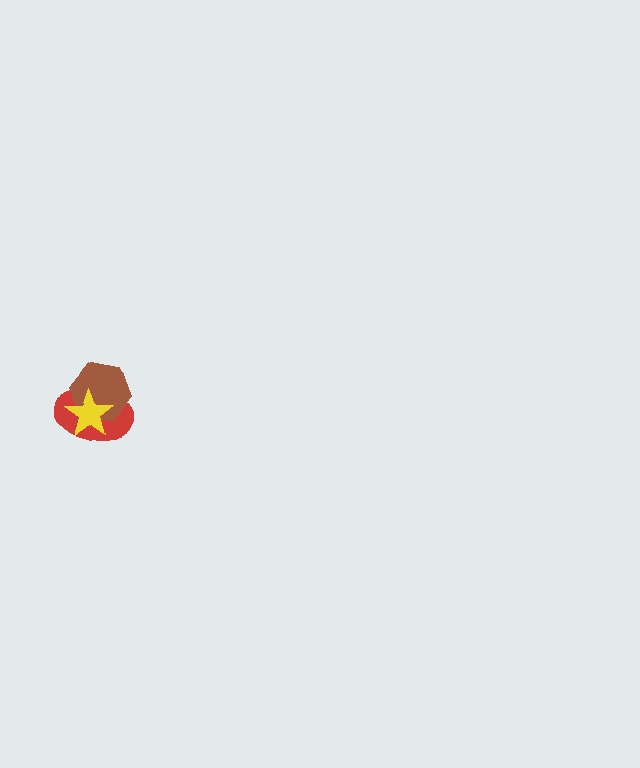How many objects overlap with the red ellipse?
2 objects overlap with the red ellipse.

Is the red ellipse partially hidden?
Yes, it is partially covered by another shape.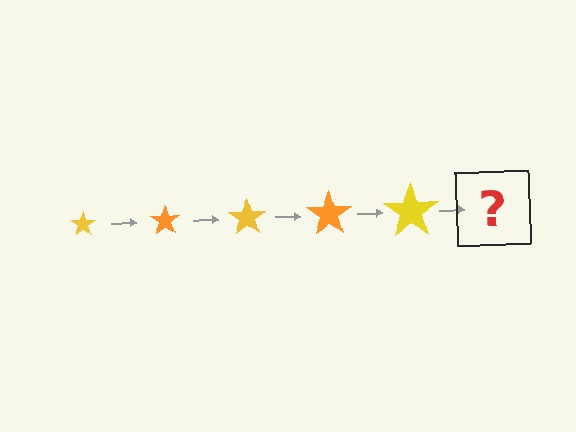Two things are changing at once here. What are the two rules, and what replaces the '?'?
The two rules are that the star grows larger each step and the color cycles through yellow and orange. The '?' should be an orange star, larger than the previous one.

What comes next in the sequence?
The next element should be an orange star, larger than the previous one.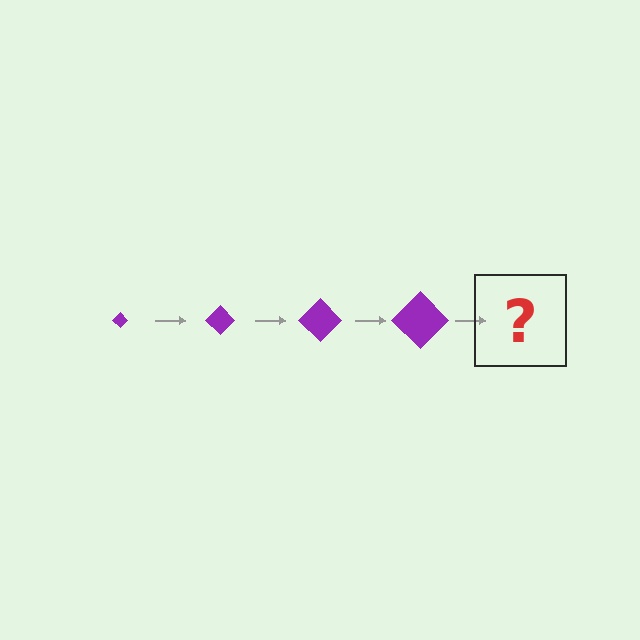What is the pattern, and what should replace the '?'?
The pattern is that the diamond gets progressively larger each step. The '?' should be a purple diamond, larger than the previous one.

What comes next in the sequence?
The next element should be a purple diamond, larger than the previous one.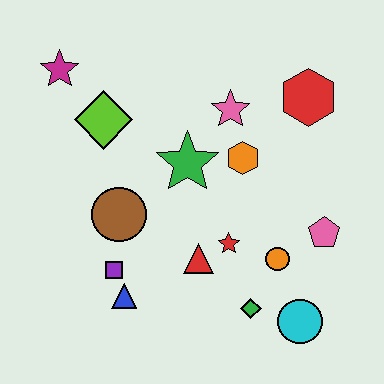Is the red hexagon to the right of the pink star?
Yes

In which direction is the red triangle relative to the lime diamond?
The red triangle is below the lime diamond.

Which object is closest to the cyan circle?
The green diamond is closest to the cyan circle.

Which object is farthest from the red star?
The magenta star is farthest from the red star.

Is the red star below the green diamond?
No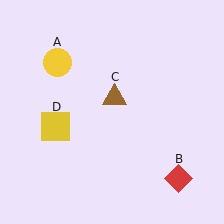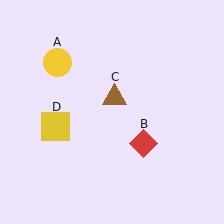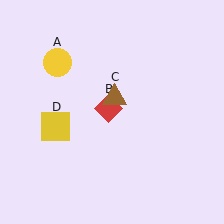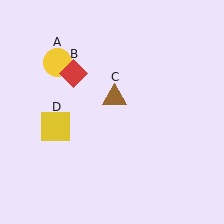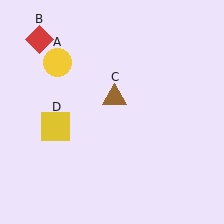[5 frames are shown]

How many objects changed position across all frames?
1 object changed position: red diamond (object B).